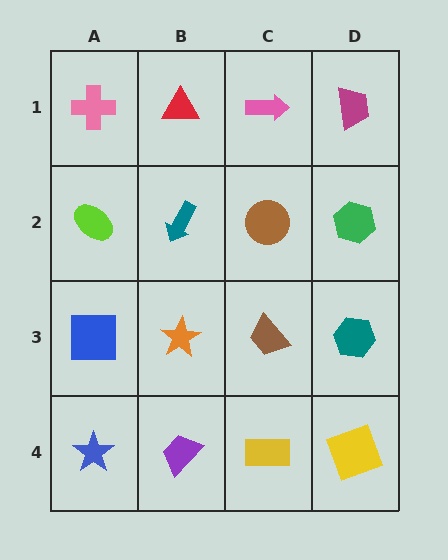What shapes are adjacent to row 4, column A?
A blue square (row 3, column A), a purple trapezoid (row 4, column B).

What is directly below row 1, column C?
A brown circle.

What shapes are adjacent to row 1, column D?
A green hexagon (row 2, column D), a pink arrow (row 1, column C).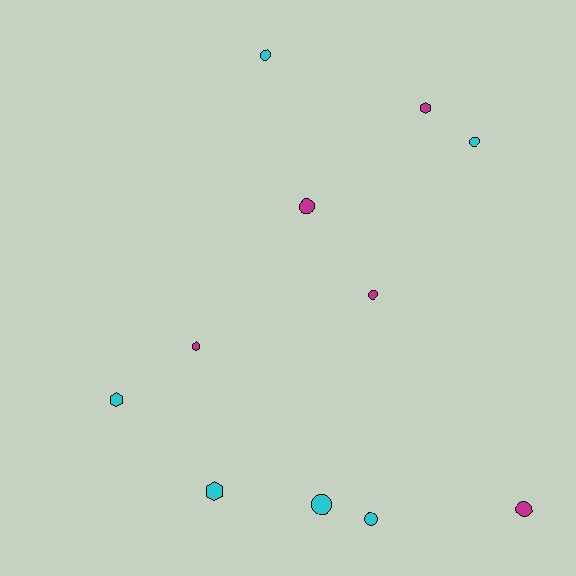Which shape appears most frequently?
Circle, with 7 objects.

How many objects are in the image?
There are 11 objects.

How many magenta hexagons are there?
There are 2 magenta hexagons.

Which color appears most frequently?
Cyan, with 6 objects.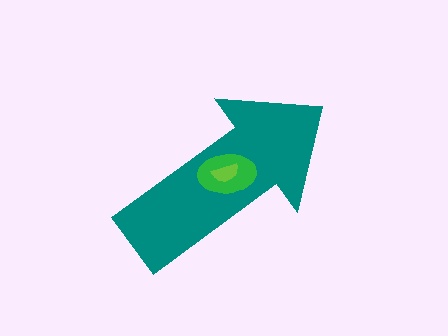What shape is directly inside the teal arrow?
The green ellipse.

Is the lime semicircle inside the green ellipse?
Yes.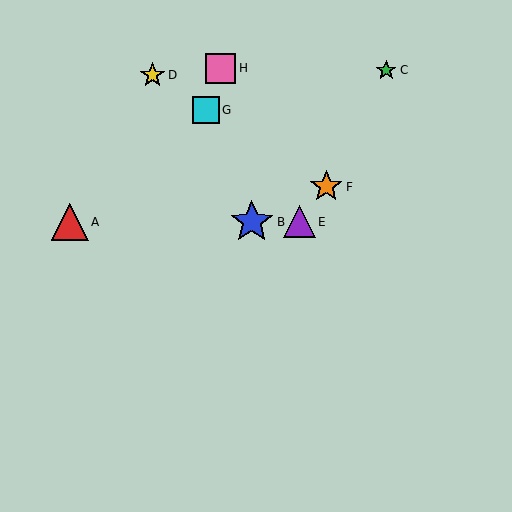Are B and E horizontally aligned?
Yes, both are at y≈222.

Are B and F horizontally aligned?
No, B is at y≈222 and F is at y≈187.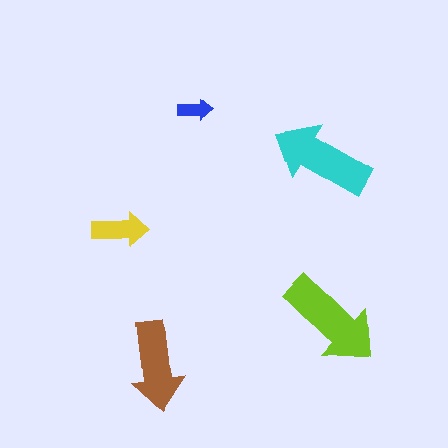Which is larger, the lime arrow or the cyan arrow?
The lime one.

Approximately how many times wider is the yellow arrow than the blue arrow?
About 1.5 times wider.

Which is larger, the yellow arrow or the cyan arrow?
The cyan one.